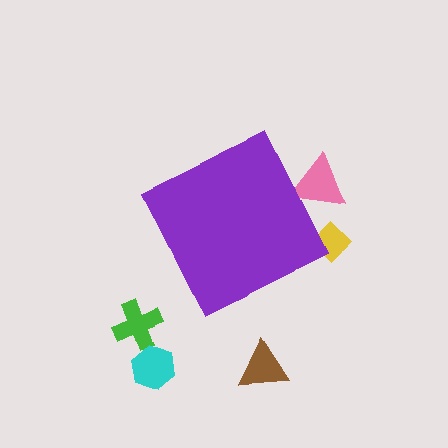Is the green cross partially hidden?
No, the green cross is fully visible.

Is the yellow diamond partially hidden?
Yes, the yellow diamond is partially hidden behind the purple diamond.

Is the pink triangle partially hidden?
Yes, the pink triangle is partially hidden behind the purple diamond.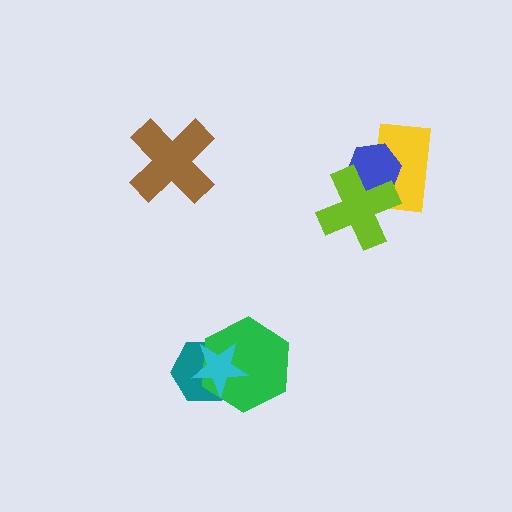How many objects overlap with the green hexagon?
2 objects overlap with the green hexagon.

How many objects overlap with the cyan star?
2 objects overlap with the cyan star.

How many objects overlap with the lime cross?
2 objects overlap with the lime cross.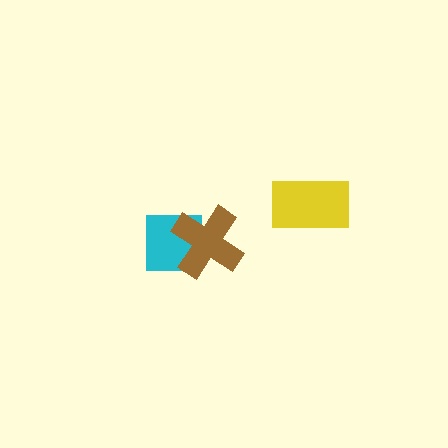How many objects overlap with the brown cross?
1 object overlaps with the brown cross.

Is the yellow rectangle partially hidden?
No, no other shape covers it.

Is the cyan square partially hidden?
Yes, it is partially covered by another shape.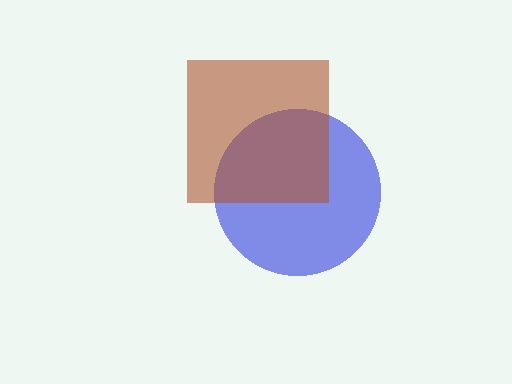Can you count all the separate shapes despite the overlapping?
Yes, there are 2 separate shapes.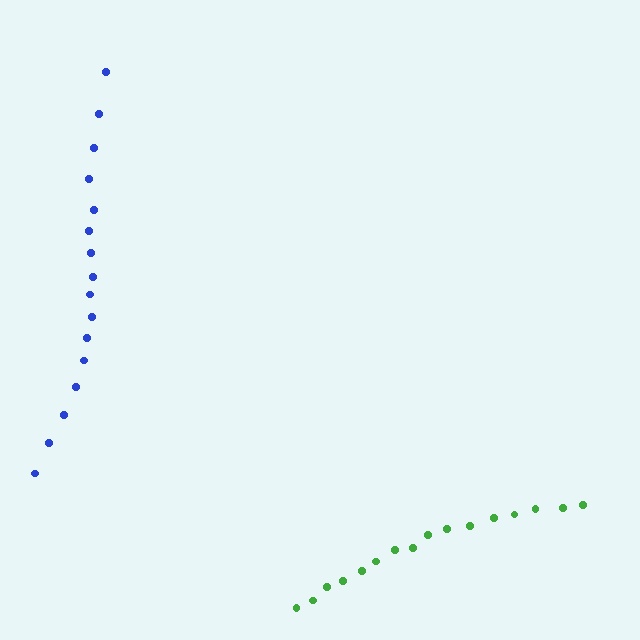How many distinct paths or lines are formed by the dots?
There are 2 distinct paths.